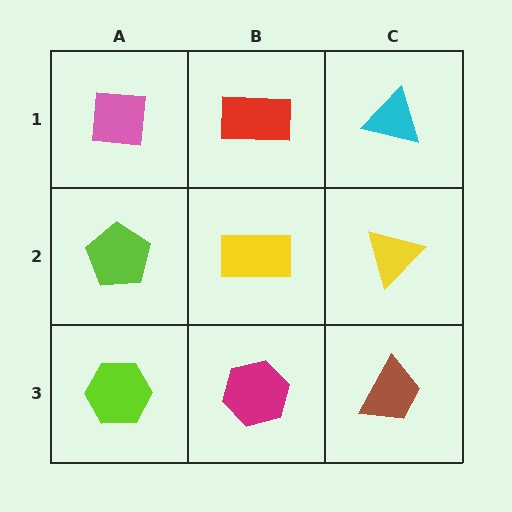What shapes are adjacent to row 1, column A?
A lime pentagon (row 2, column A), a red rectangle (row 1, column B).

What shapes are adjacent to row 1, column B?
A yellow rectangle (row 2, column B), a pink square (row 1, column A), a cyan triangle (row 1, column C).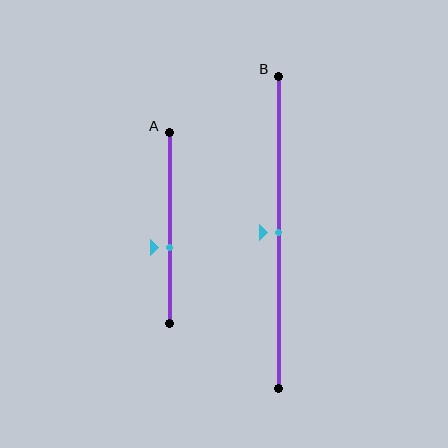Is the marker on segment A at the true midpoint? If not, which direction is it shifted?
No, the marker on segment A is shifted downward by about 10% of the segment length.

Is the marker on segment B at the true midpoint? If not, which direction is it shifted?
Yes, the marker on segment B is at the true midpoint.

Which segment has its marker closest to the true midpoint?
Segment B has its marker closest to the true midpoint.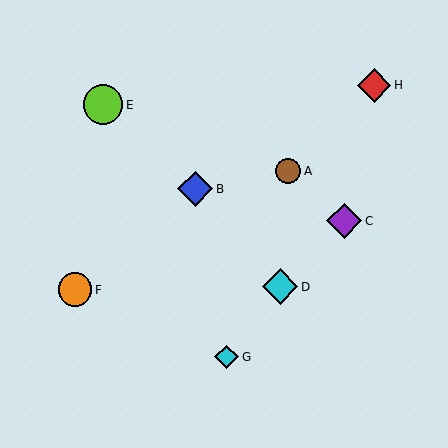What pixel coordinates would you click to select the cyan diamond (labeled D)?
Click at (280, 287) to select the cyan diamond D.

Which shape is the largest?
The lime circle (labeled E) is the largest.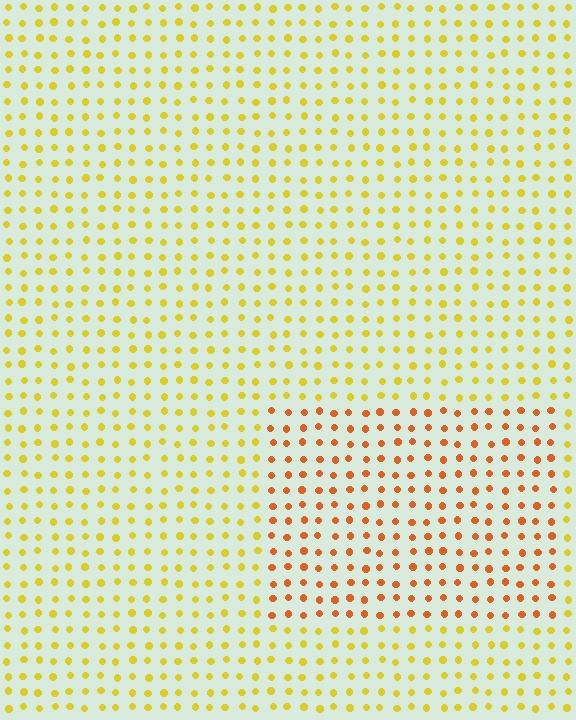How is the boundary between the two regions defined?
The boundary is defined purely by a slight shift in hue (about 36 degrees). Spacing, size, and orientation are identical on both sides.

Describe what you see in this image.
The image is filled with small yellow elements in a uniform arrangement. A rectangle-shaped region is visible where the elements are tinted to a slightly different hue, forming a subtle color boundary.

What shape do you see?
I see a rectangle.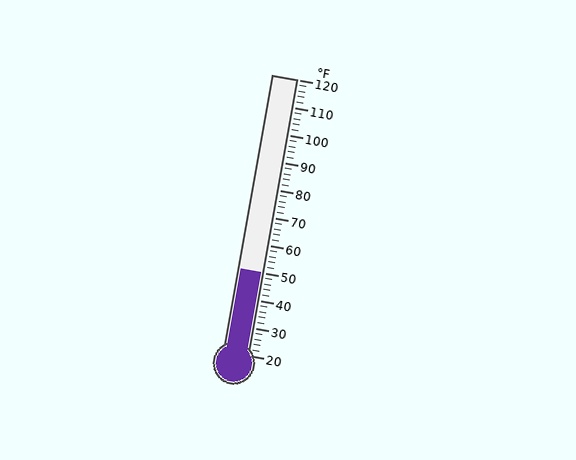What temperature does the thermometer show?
The thermometer shows approximately 50°F.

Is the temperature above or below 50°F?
The temperature is at 50°F.